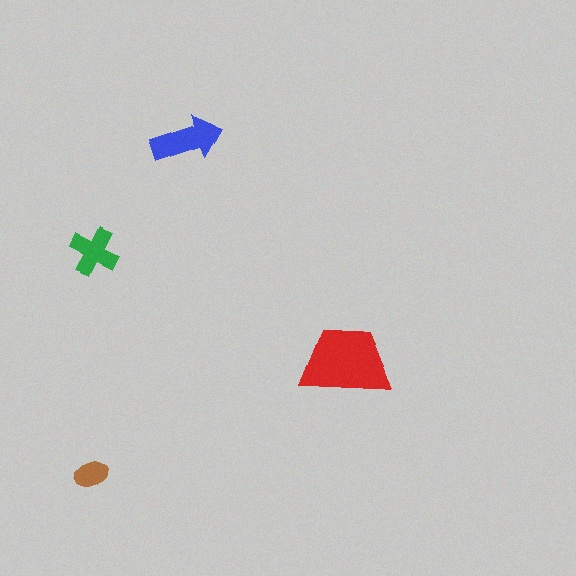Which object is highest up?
The blue arrow is topmost.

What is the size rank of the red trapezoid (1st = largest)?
1st.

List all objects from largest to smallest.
The red trapezoid, the blue arrow, the green cross, the brown ellipse.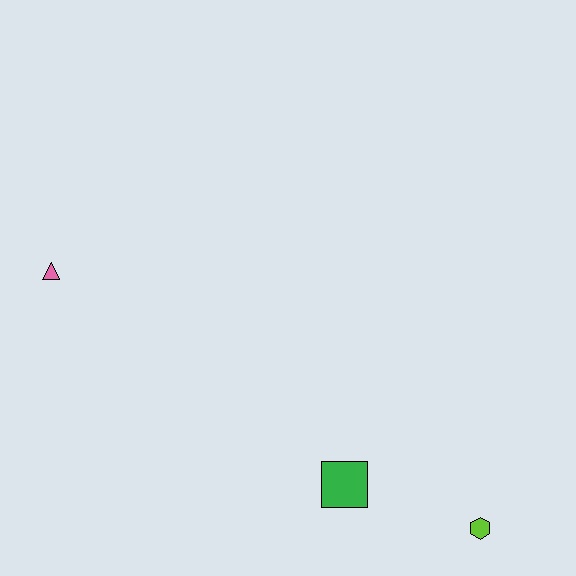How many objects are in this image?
There are 3 objects.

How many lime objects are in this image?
There is 1 lime object.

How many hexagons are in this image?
There is 1 hexagon.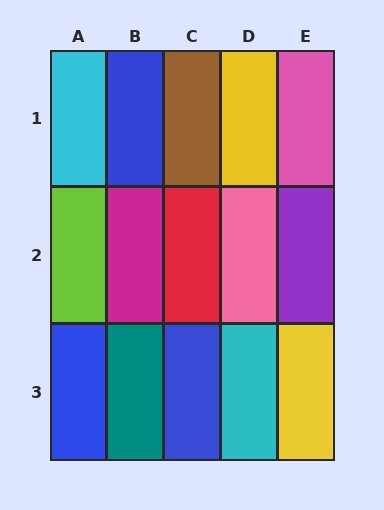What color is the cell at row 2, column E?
Purple.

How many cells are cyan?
2 cells are cyan.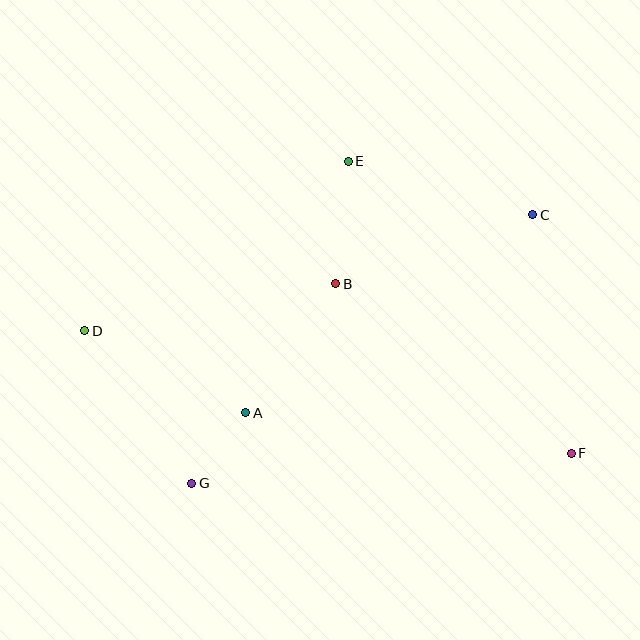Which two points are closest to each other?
Points A and G are closest to each other.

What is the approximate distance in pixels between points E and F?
The distance between E and F is approximately 367 pixels.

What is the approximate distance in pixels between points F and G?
The distance between F and G is approximately 380 pixels.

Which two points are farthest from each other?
Points D and F are farthest from each other.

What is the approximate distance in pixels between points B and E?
The distance between B and E is approximately 123 pixels.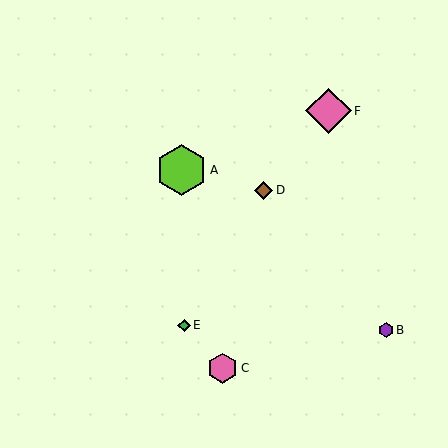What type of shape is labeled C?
Shape C is a pink hexagon.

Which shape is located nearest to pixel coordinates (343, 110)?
The pink diamond (labeled F) at (329, 111) is nearest to that location.